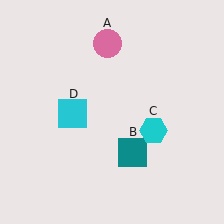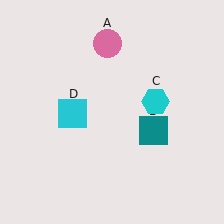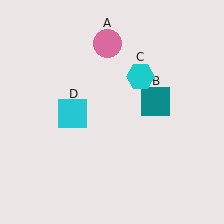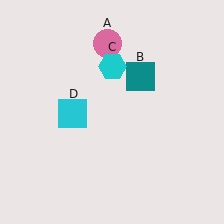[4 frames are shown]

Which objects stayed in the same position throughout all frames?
Pink circle (object A) and cyan square (object D) remained stationary.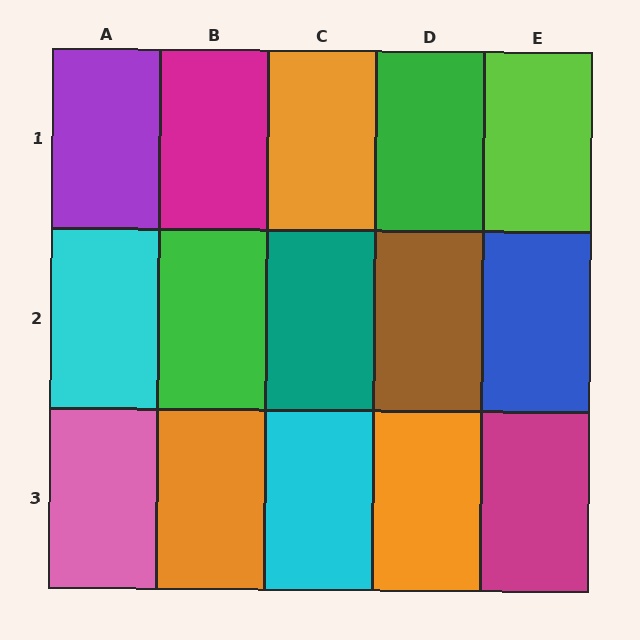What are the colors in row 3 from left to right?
Pink, orange, cyan, orange, magenta.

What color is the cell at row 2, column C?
Teal.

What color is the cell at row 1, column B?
Magenta.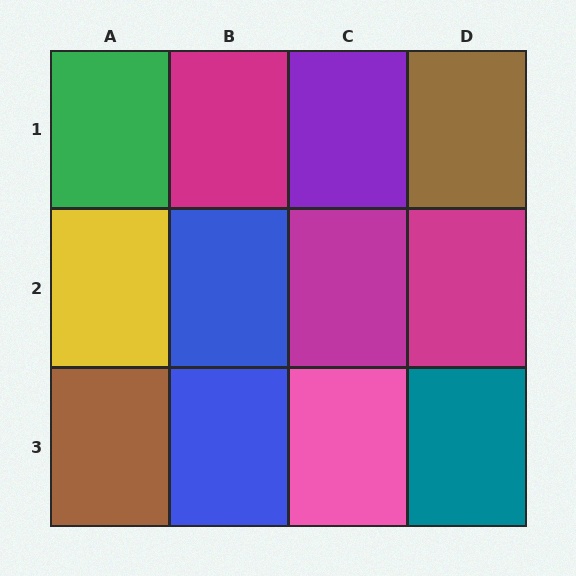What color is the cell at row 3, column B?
Blue.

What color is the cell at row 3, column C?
Pink.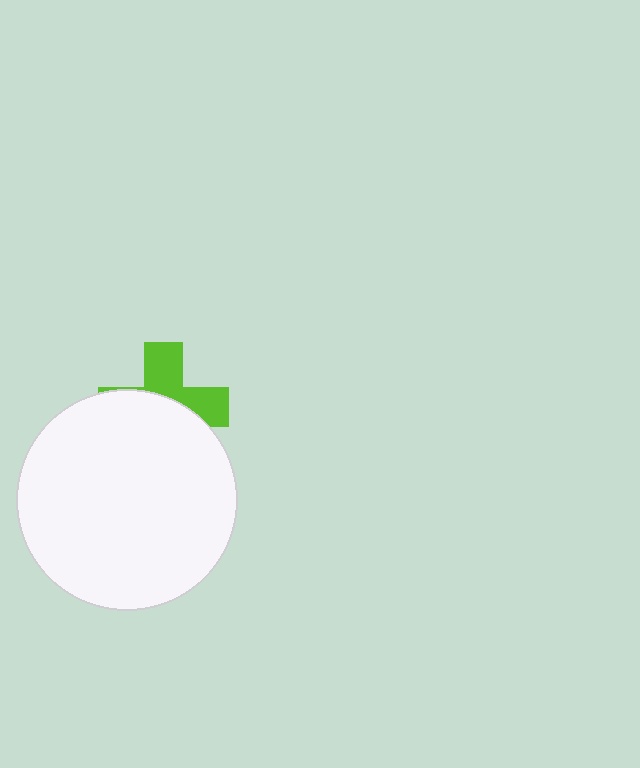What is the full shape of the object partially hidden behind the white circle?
The partially hidden object is a lime cross.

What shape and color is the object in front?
The object in front is a white circle.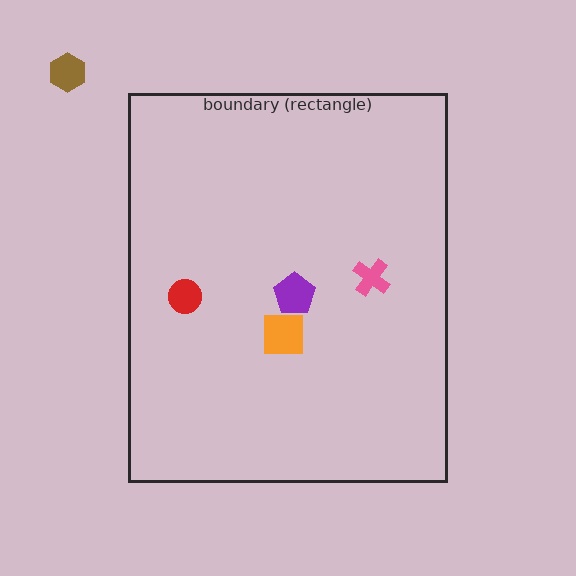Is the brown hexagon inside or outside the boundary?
Outside.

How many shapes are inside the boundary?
5 inside, 1 outside.